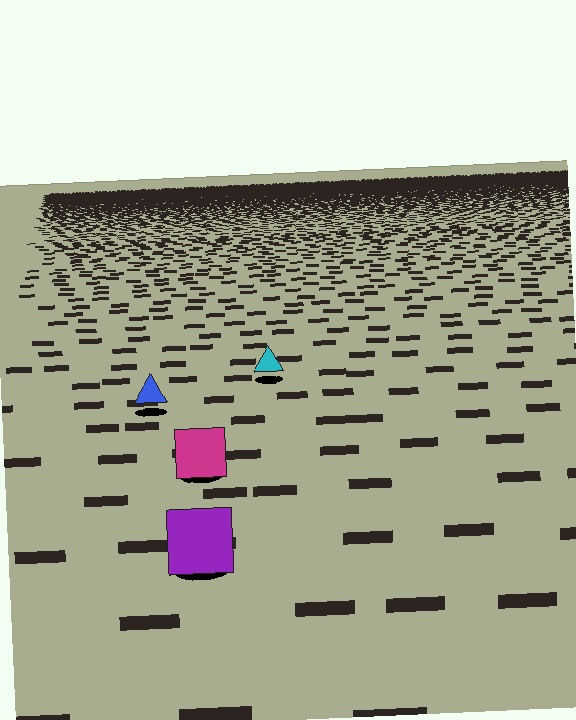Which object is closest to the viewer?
The purple square is closest. The texture marks near it are larger and more spread out.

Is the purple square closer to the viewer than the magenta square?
Yes. The purple square is closer — you can tell from the texture gradient: the ground texture is coarser near it.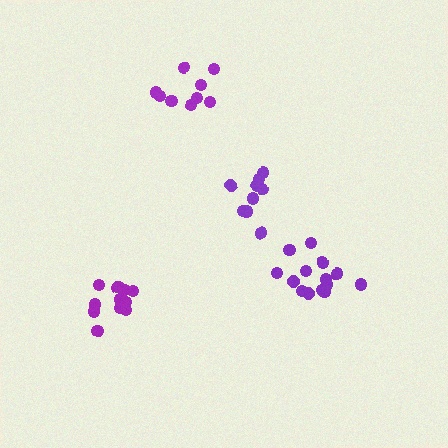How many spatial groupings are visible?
There are 4 spatial groupings.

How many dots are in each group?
Group 1: 9 dots, Group 2: 14 dots, Group 3: 13 dots, Group 4: 10 dots (46 total).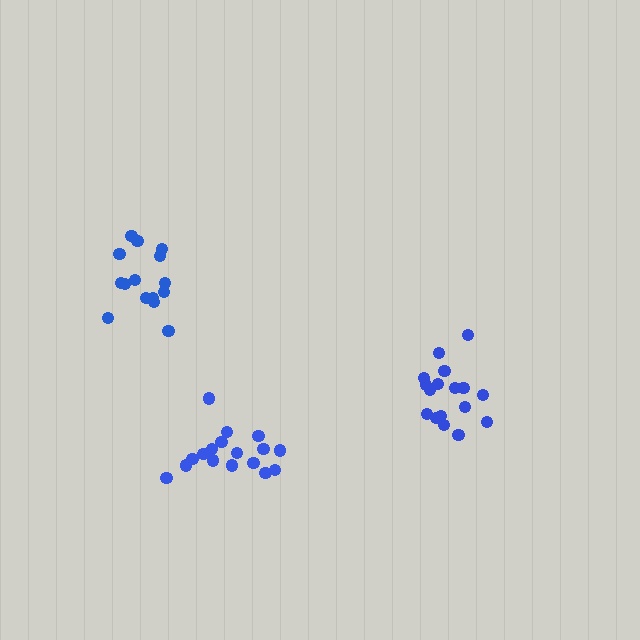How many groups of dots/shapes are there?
There are 3 groups.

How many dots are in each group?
Group 1: 17 dots, Group 2: 17 dots, Group 3: 15 dots (49 total).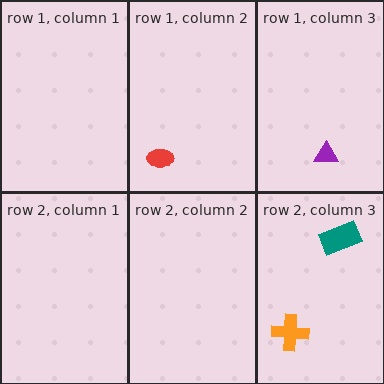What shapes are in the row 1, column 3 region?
The purple triangle.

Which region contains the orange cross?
The row 2, column 3 region.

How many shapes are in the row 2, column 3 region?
2.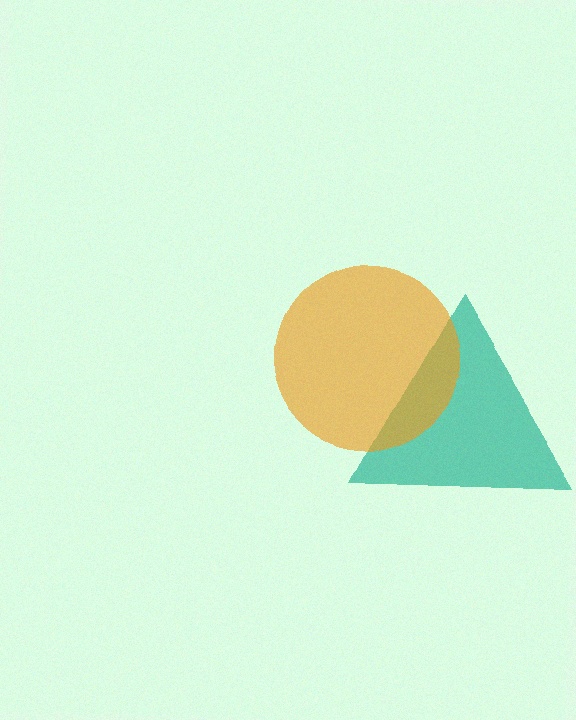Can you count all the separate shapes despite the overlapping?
Yes, there are 2 separate shapes.